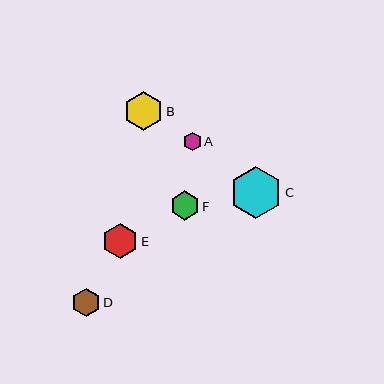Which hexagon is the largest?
Hexagon C is the largest with a size of approximately 52 pixels.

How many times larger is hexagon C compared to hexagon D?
Hexagon C is approximately 1.9 times the size of hexagon D.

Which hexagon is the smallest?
Hexagon A is the smallest with a size of approximately 19 pixels.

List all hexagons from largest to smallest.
From largest to smallest: C, B, E, F, D, A.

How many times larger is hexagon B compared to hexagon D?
Hexagon B is approximately 1.4 times the size of hexagon D.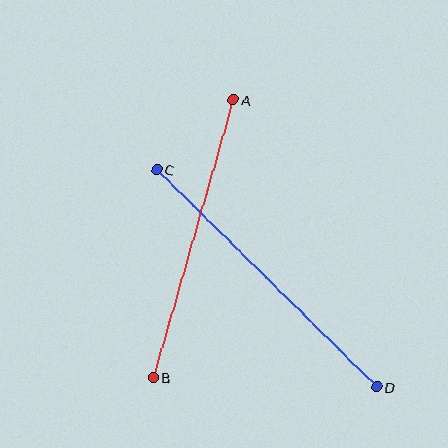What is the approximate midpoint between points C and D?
The midpoint is at approximately (267, 279) pixels.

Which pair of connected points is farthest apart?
Points C and D are farthest apart.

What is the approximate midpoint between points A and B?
The midpoint is at approximately (193, 239) pixels.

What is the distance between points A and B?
The distance is approximately 289 pixels.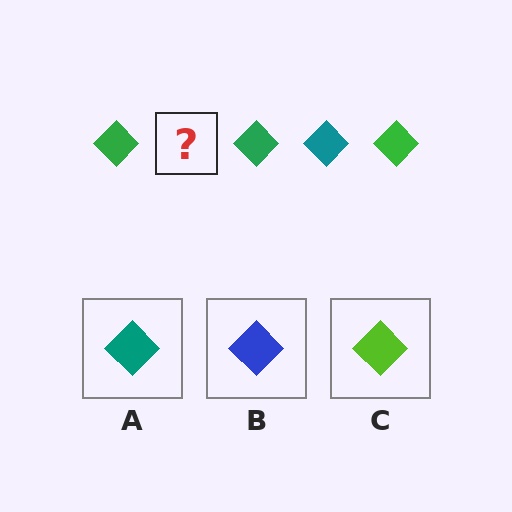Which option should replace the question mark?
Option A.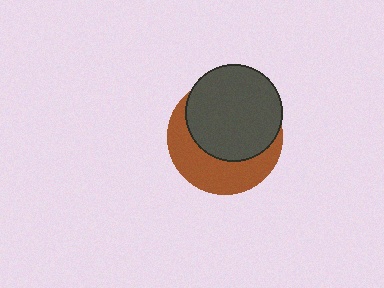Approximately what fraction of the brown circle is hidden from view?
Roughly 58% of the brown circle is hidden behind the dark gray circle.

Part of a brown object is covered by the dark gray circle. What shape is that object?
It is a circle.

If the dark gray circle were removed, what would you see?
You would see the complete brown circle.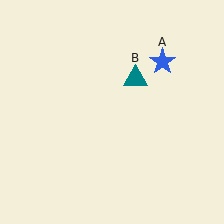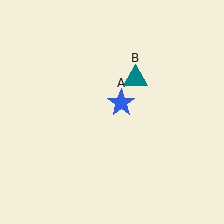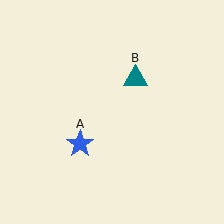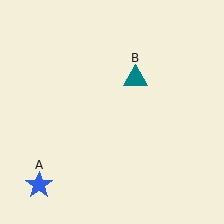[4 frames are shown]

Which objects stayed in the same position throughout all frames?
Teal triangle (object B) remained stationary.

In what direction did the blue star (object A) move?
The blue star (object A) moved down and to the left.